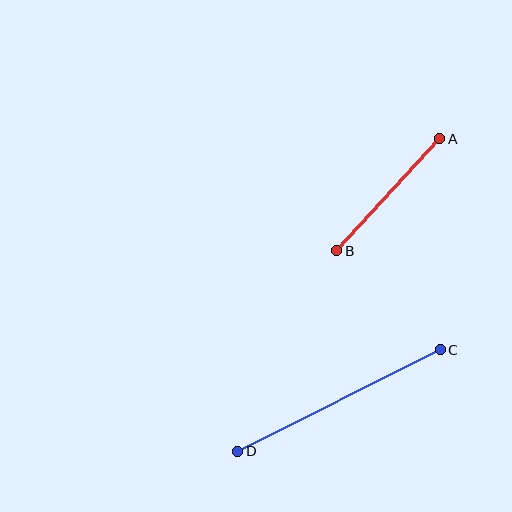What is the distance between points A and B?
The distance is approximately 152 pixels.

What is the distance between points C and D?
The distance is approximately 227 pixels.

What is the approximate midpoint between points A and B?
The midpoint is at approximately (388, 195) pixels.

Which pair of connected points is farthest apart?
Points C and D are farthest apart.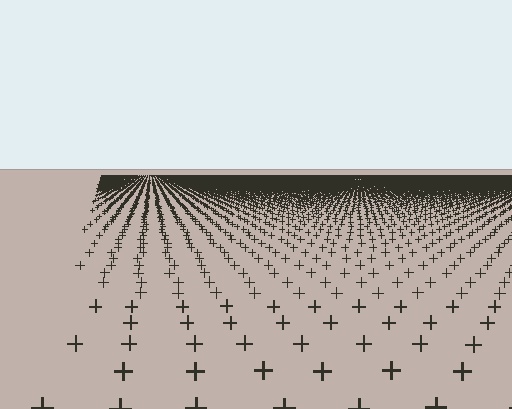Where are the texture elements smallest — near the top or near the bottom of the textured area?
Near the top.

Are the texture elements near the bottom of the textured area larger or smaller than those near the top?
Larger. Near the bottom, elements are closer to the viewer and appear at a bigger on-screen size.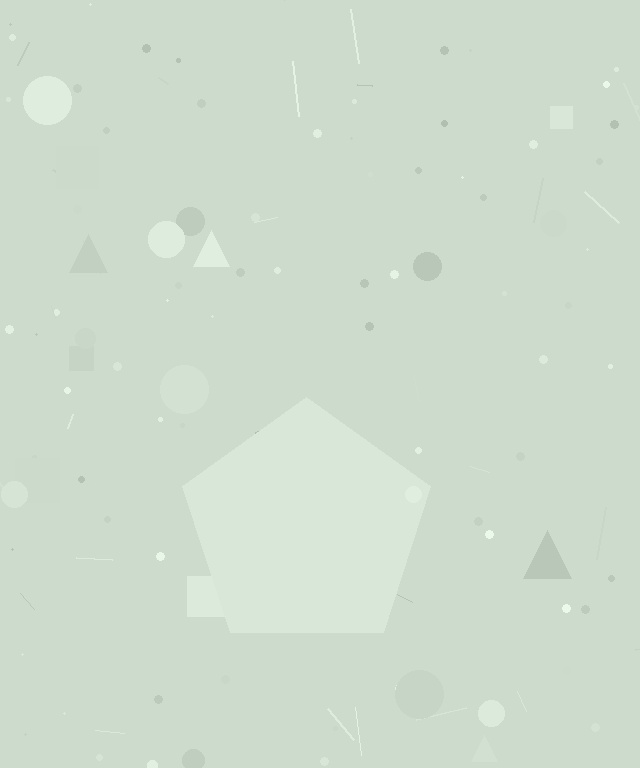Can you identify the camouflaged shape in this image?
The camouflaged shape is a pentagon.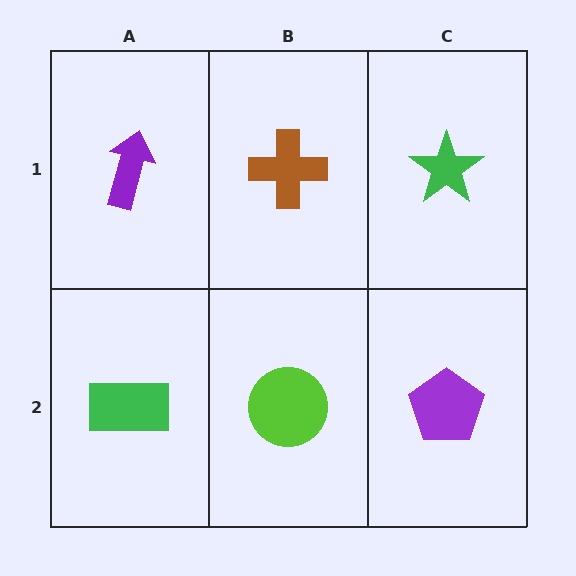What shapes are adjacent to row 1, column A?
A green rectangle (row 2, column A), a brown cross (row 1, column B).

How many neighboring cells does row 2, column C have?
2.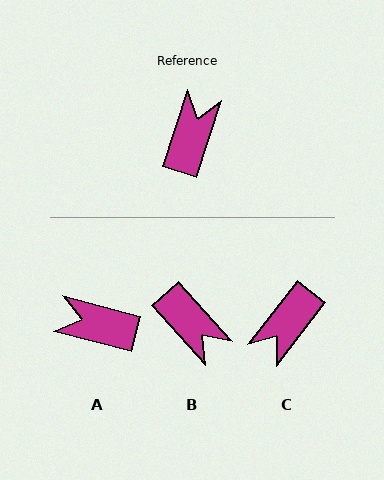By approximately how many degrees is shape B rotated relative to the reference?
Approximately 120 degrees clockwise.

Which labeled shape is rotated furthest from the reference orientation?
C, about 160 degrees away.